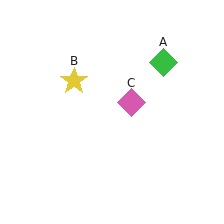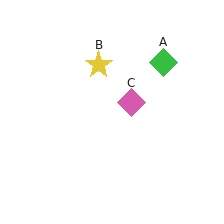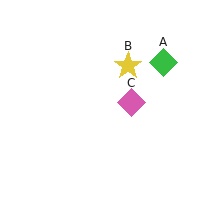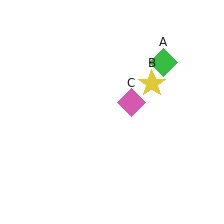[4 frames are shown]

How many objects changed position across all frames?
1 object changed position: yellow star (object B).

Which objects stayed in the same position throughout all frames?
Green diamond (object A) and pink diamond (object C) remained stationary.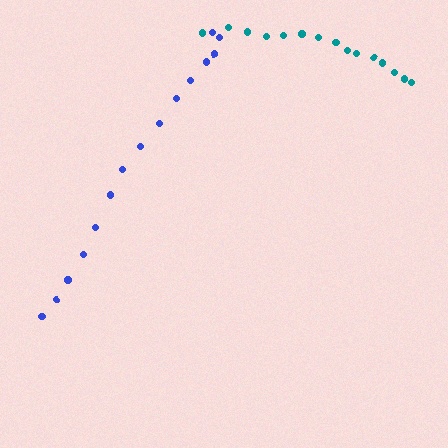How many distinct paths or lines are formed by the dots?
There are 2 distinct paths.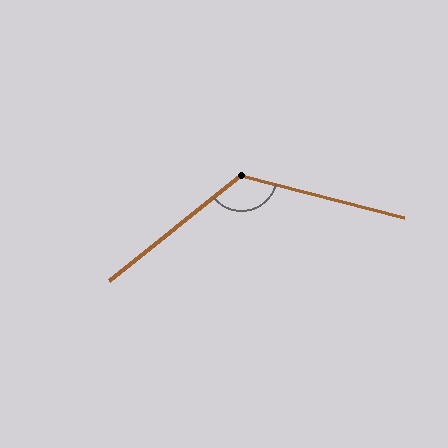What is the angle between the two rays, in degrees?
Approximately 127 degrees.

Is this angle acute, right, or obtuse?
It is obtuse.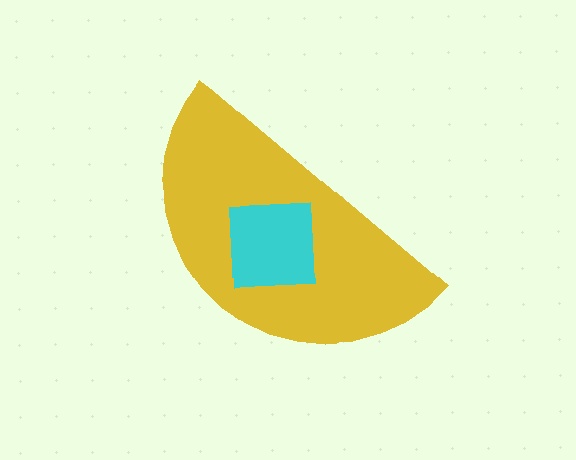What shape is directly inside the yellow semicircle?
The cyan square.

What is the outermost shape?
The yellow semicircle.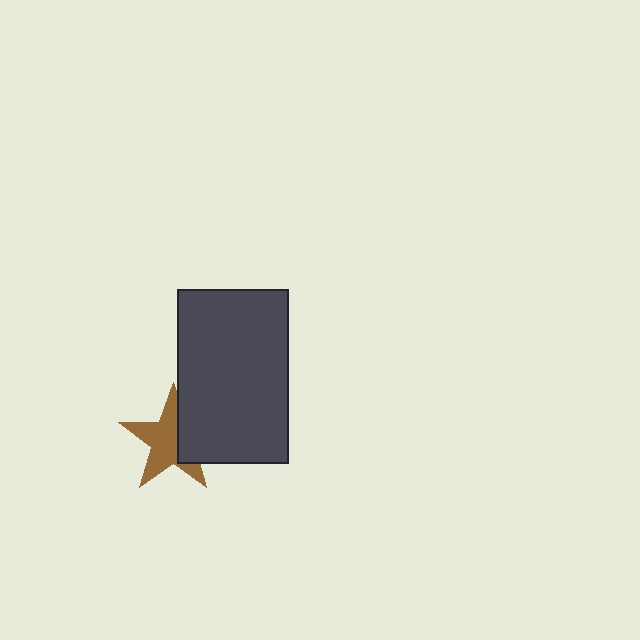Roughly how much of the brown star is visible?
Most of it is visible (roughly 66%).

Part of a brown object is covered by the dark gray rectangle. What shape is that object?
It is a star.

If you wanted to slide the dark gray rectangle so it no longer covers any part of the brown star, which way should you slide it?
Slide it right — that is the most direct way to separate the two shapes.